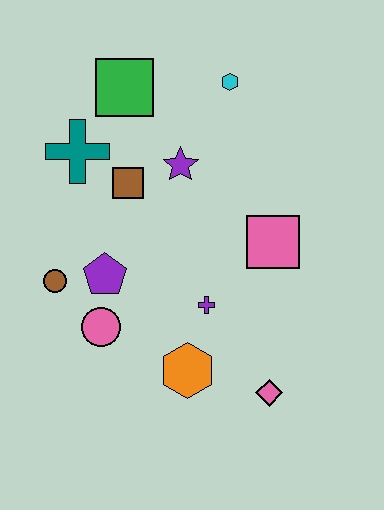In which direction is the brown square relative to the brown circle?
The brown square is above the brown circle.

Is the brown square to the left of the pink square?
Yes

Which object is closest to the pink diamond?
The orange hexagon is closest to the pink diamond.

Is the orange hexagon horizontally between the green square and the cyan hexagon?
Yes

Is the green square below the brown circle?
No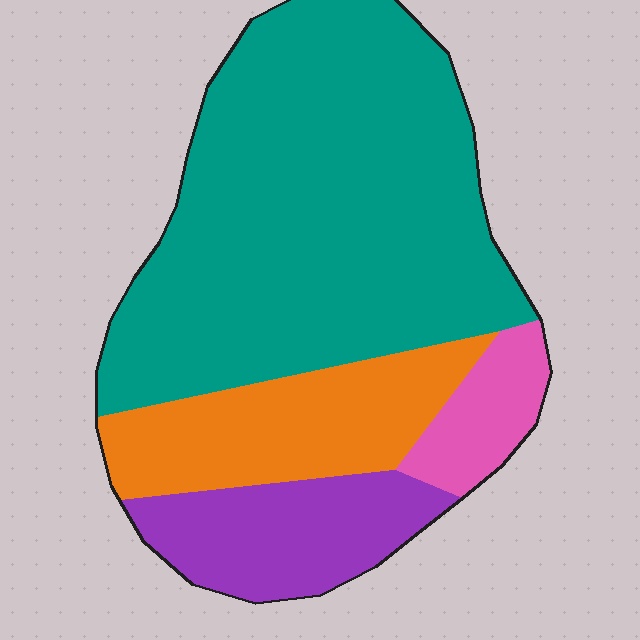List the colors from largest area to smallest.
From largest to smallest: teal, orange, purple, pink.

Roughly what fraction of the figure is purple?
Purple covers around 15% of the figure.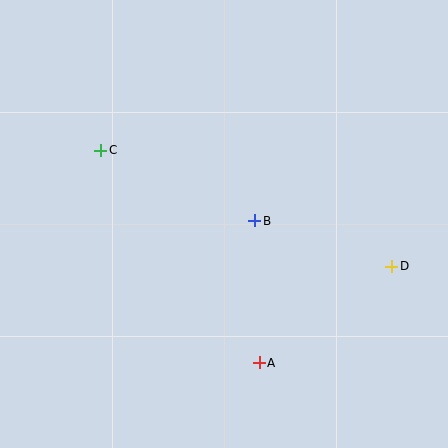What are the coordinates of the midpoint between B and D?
The midpoint between B and D is at (323, 243).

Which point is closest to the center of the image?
Point B at (255, 221) is closest to the center.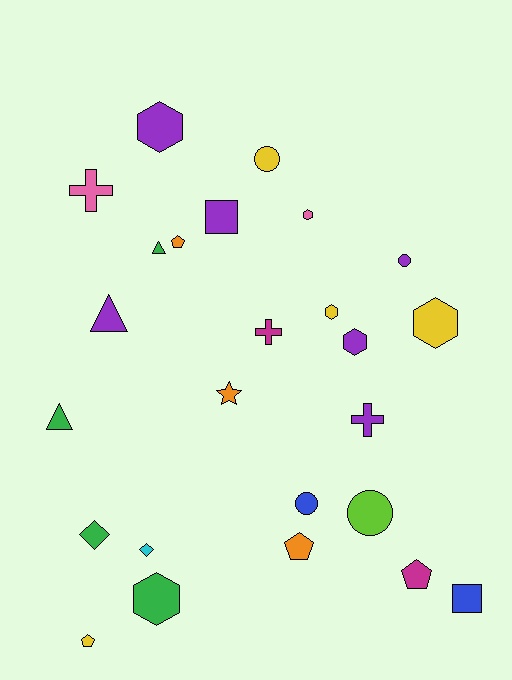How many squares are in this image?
There are 2 squares.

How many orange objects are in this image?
There are 3 orange objects.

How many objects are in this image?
There are 25 objects.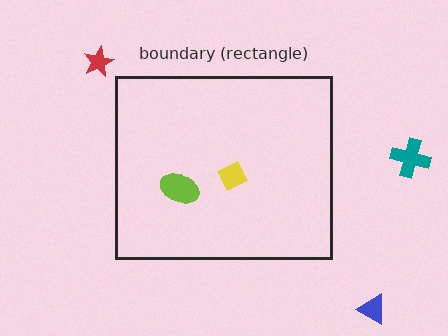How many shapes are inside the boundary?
2 inside, 3 outside.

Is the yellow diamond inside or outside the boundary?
Inside.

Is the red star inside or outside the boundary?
Outside.